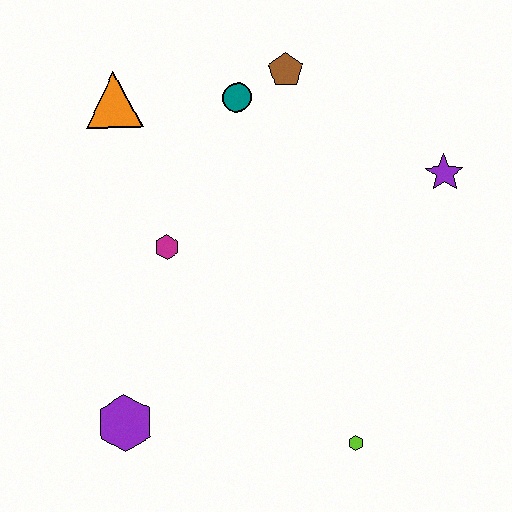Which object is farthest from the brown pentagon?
The purple hexagon is farthest from the brown pentagon.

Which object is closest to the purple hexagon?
The magenta hexagon is closest to the purple hexagon.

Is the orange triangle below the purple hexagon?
No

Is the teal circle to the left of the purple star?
Yes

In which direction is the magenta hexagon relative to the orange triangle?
The magenta hexagon is below the orange triangle.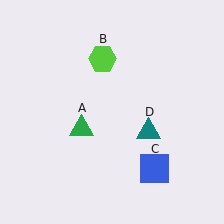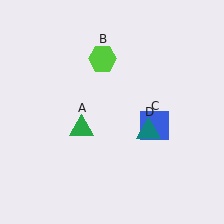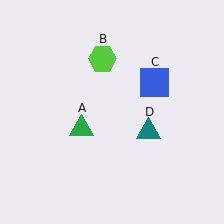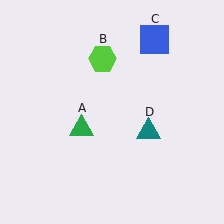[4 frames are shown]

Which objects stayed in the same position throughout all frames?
Green triangle (object A) and lime hexagon (object B) and teal triangle (object D) remained stationary.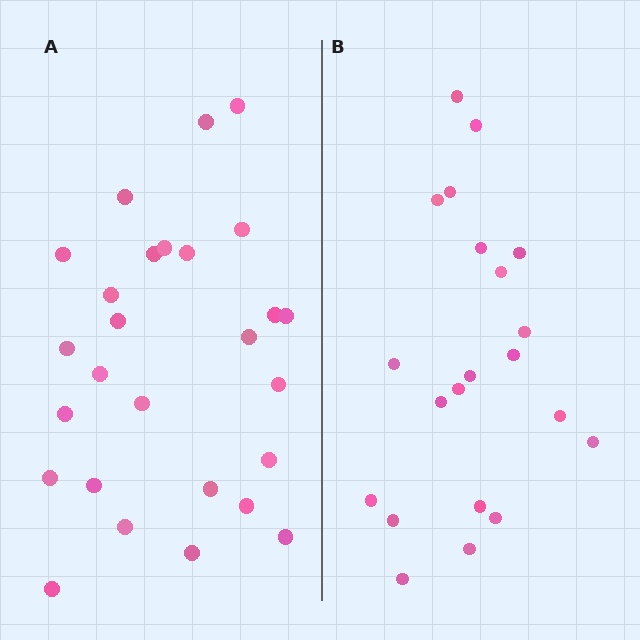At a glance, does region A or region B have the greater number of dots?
Region A (the left region) has more dots.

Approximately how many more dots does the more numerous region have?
Region A has about 6 more dots than region B.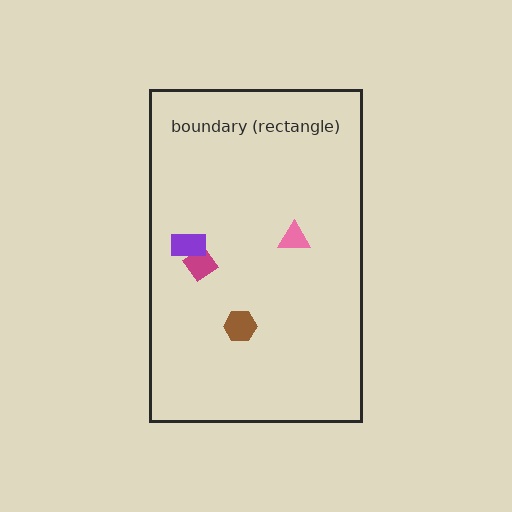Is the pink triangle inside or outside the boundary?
Inside.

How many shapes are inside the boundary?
4 inside, 0 outside.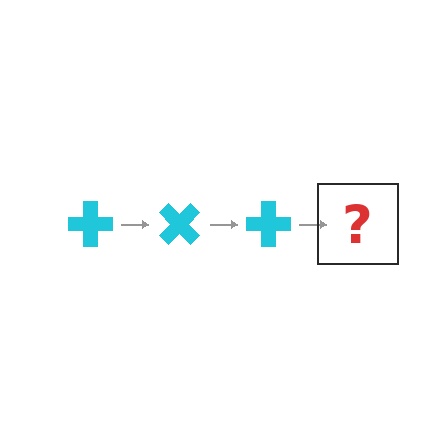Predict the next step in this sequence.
The next step is a cyan cross rotated 135 degrees.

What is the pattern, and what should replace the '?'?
The pattern is that the cross rotates 45 degrees each step. The '?' should be a cyan cross rotated 135 degrees.